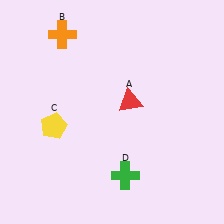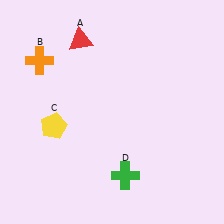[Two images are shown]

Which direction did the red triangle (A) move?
The red triangle (A) moved up.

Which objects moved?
The objects that moved are: the red triangle (A), the orange cross (B).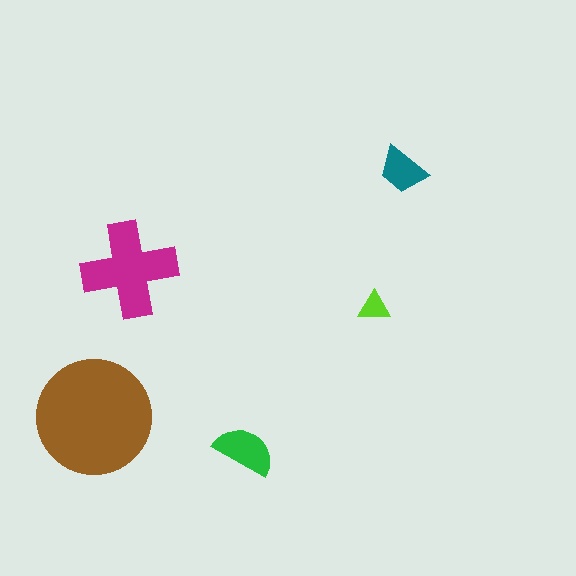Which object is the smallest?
The lime triangle.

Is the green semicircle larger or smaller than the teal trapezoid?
Larger.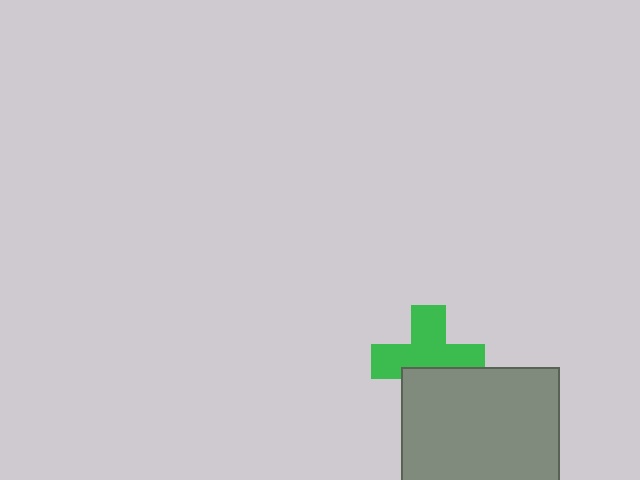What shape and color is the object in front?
The object in front is a gray rectangle.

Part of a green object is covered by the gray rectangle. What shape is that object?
It is a cross.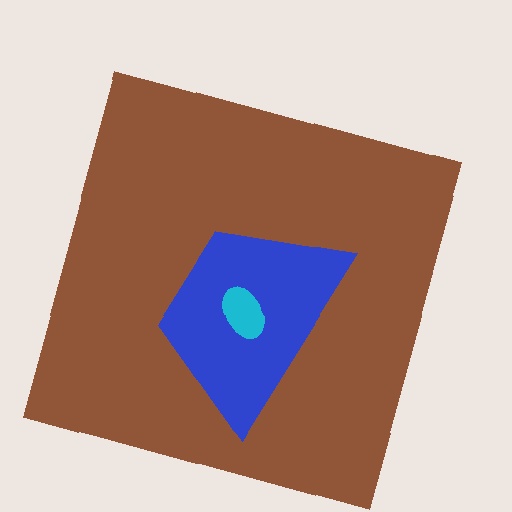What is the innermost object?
The cyan ellipse.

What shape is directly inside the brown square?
The blue trapezoid.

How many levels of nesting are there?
3.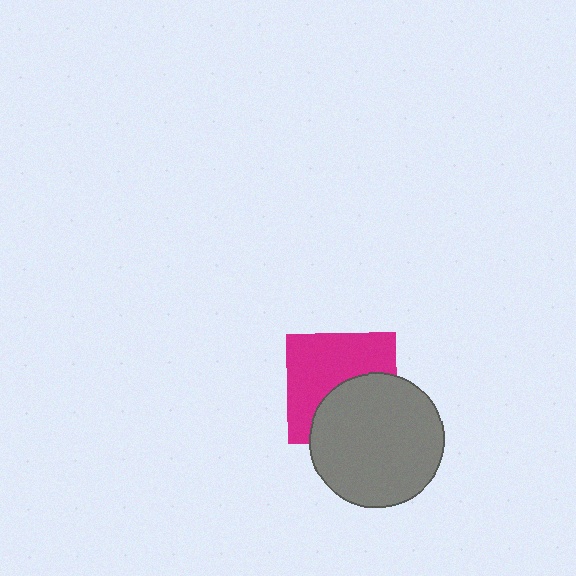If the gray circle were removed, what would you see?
You would see the complete magenta square.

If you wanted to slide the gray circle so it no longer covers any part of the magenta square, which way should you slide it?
Slide it down — that is the most direct way to separate the two shapes.